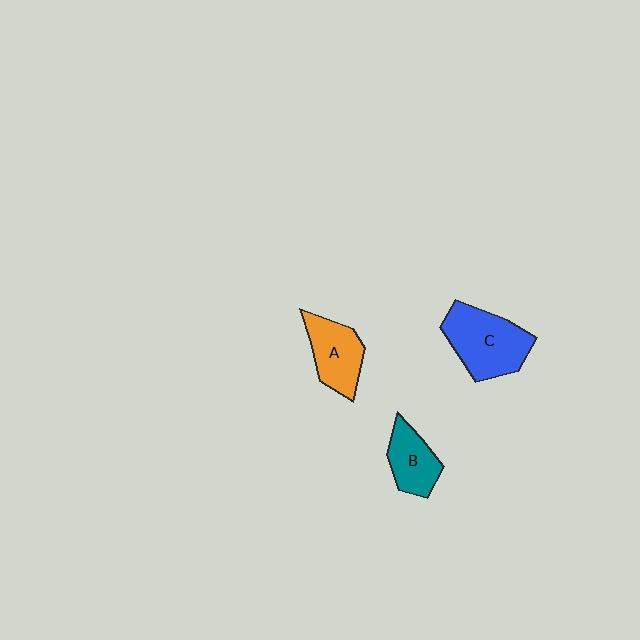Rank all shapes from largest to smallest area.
From largest to smallest: C (blue), A (orange), B (teal).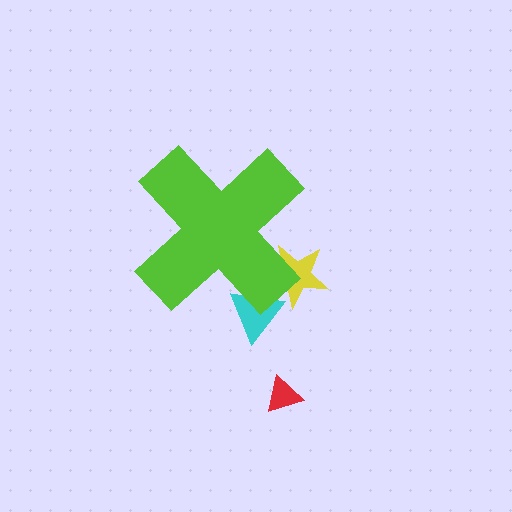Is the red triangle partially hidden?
No, the red triangle is fully visible.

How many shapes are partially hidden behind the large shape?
2 shapes are partially hidden.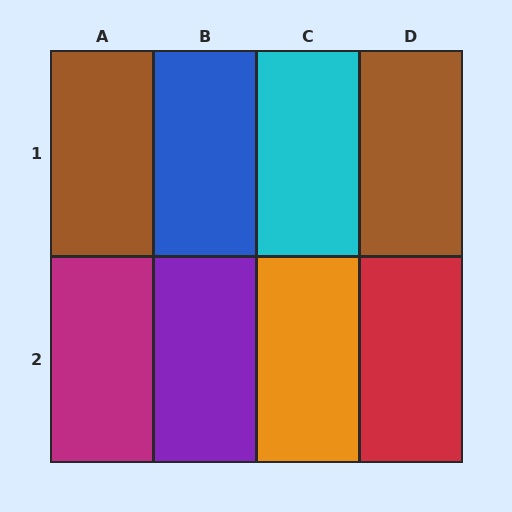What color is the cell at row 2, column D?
Red.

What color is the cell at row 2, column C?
Orange.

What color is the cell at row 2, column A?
Magenta.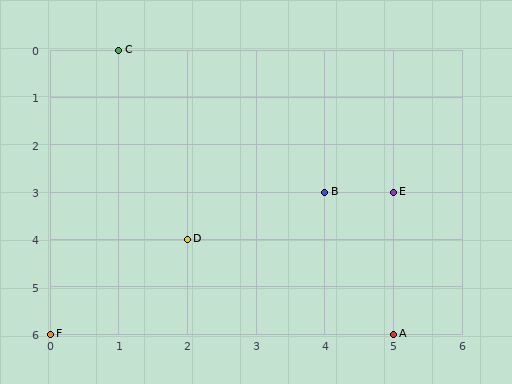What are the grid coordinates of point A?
Point A is at grid coordinates (5, 6).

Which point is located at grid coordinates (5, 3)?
Point E is at (5, 3).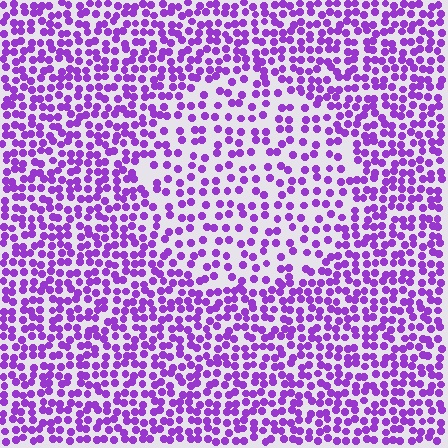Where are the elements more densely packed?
The elements are more densely packed outside the circle boundary.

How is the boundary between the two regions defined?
The boundary is defined by a change in element density (approximately 1.8x ratio). All elements are the same color, size, and shape.